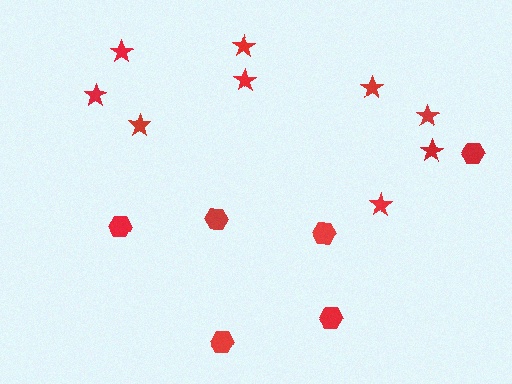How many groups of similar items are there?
There are 2 groups: one group of stars (9) and one group of hexagons (6).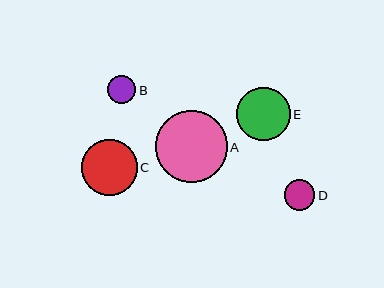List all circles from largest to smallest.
From largest to smallest: A, C, E, D, B.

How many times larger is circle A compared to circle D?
Circle A is approximately 2.4 times the size of circle D.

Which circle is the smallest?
Circle B is the smallest with a size of approximately 28 pixels.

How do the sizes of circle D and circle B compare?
Circle D and circle B are approximately the same size.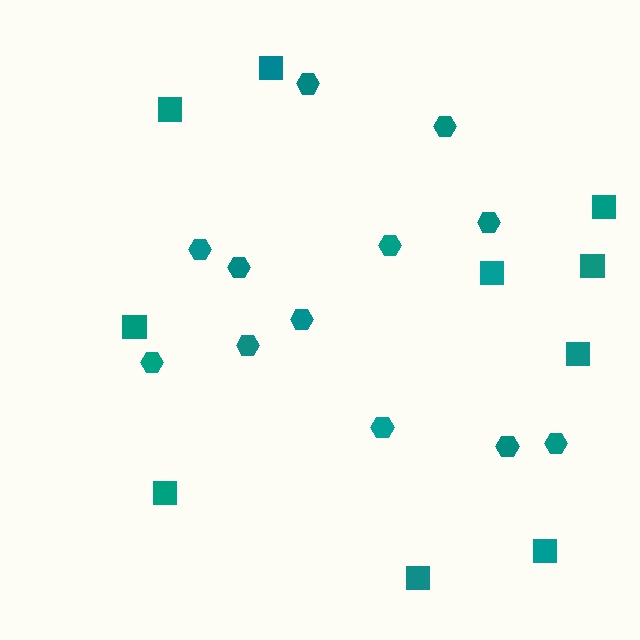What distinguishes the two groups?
There are 2 groups: one group of hexagons (12) and one group of squares (10).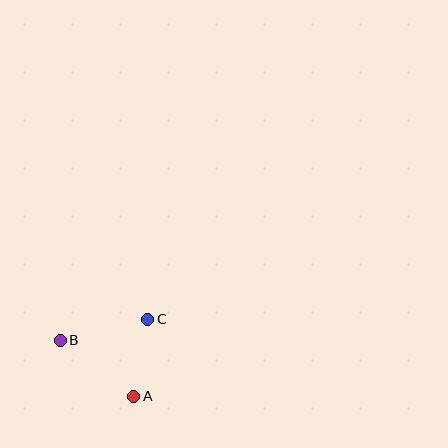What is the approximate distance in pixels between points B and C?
The distance between B and C is approximately 90 pixels.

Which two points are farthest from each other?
Points A and B are farthest from each other.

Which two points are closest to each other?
Points A and C are closest to each other.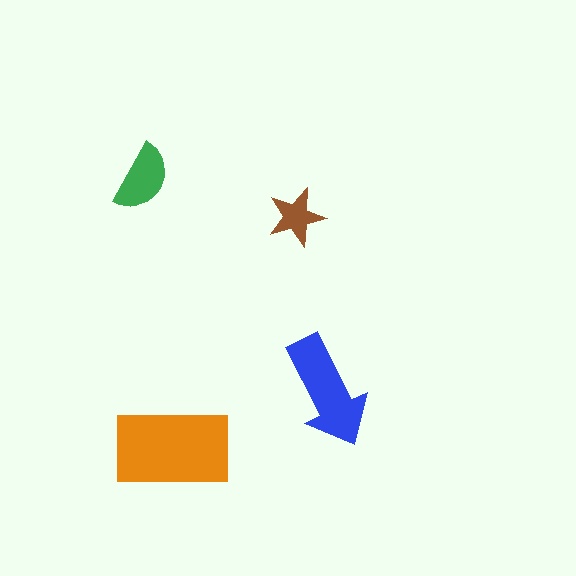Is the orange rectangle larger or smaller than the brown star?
Larger.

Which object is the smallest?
The brown star.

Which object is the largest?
The orange rectangle.